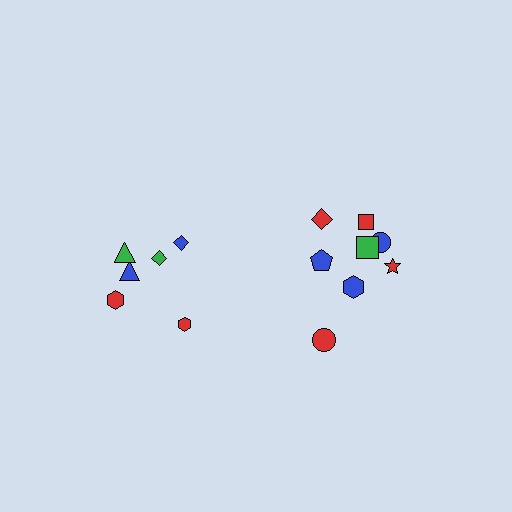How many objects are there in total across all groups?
There are 14 objects.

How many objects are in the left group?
There are 6 objects.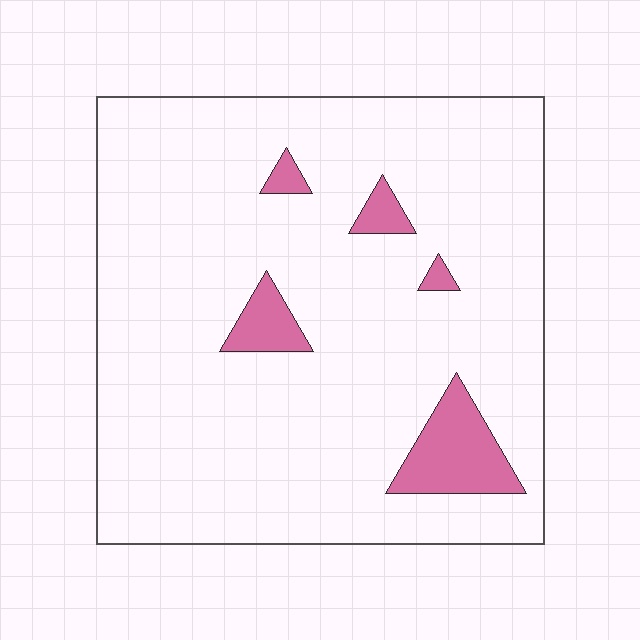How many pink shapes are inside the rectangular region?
5.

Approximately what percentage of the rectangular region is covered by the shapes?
Approximately 10%.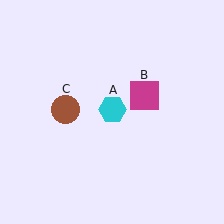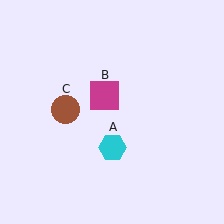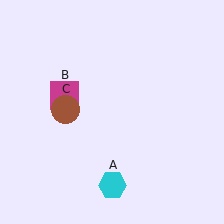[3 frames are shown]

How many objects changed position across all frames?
2 objects changed position: cyan hexagon (object A), magenta square (object B).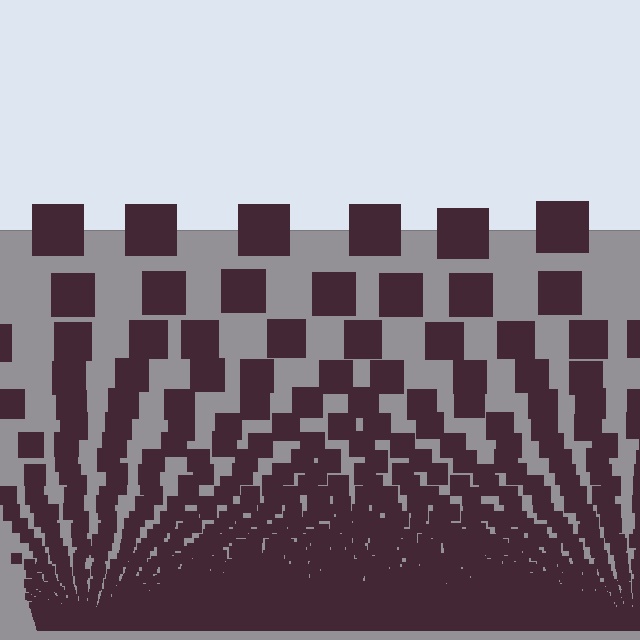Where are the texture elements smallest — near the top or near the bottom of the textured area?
Near the bottom.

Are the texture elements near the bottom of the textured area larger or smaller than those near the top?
Smaller. The gradient is inverted — elements near the bottom are smaller and denser.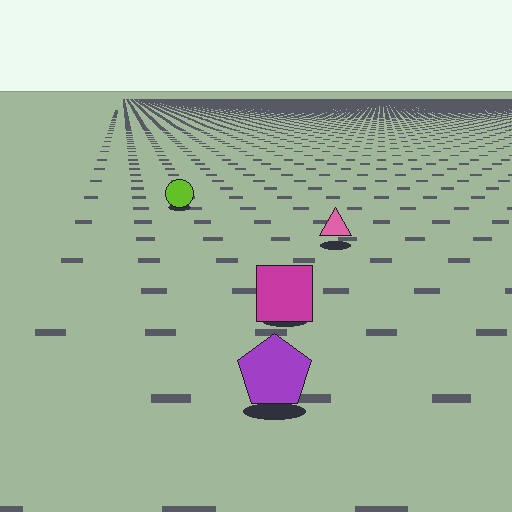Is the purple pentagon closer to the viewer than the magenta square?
Yes. The purple pentagon is closer — you can tell from the texture gradient: the ground texture is coarser near it.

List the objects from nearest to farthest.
From nearest to farthest: the purple pentagon, the magenta square, the pink triangle, the lime circle.